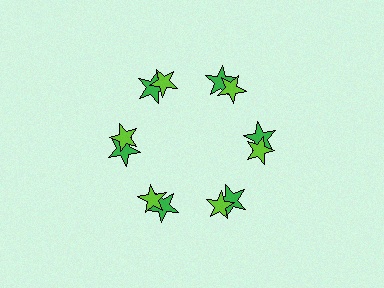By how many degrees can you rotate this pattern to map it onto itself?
The pattern maps onto itself every 60 degrees of rotation.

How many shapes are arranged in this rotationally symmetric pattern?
There are 12 shapes, arranged in 6 groups of 2.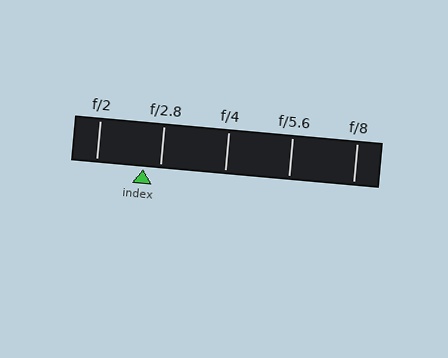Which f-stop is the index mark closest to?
The index mark is closest to f/2.8.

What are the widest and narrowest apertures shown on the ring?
The widest aperture shown is f/2 and the narrowest is f/8.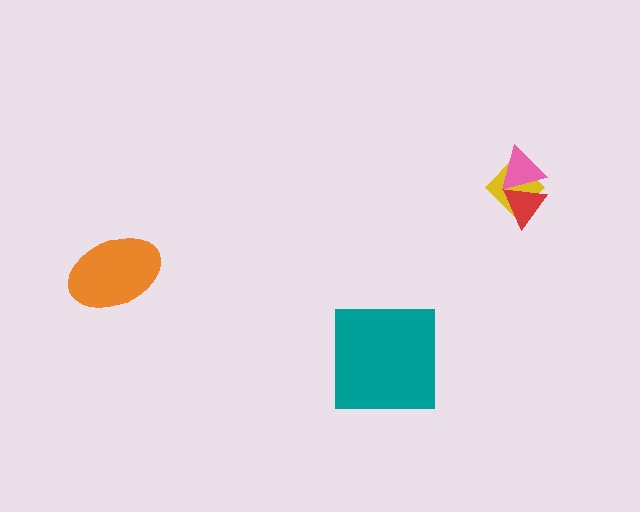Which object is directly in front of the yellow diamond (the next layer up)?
The red triangle is directly in front of the yellow diamond.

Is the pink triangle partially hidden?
No, no other shape covers it.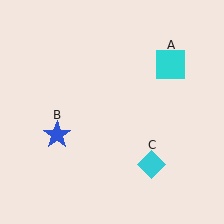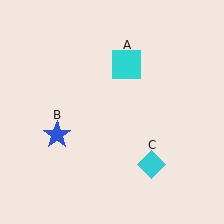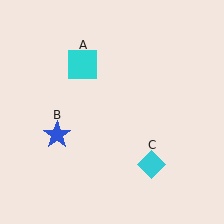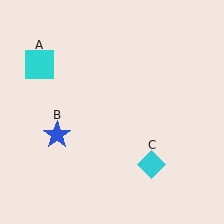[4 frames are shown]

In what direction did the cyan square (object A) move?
The cyan square (object A) moved left.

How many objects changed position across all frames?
1 object changed position: cyan square (object A).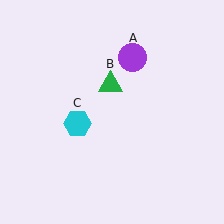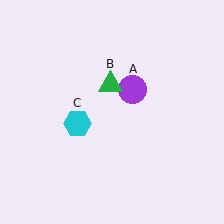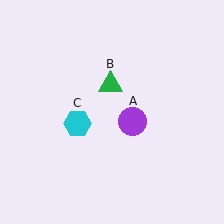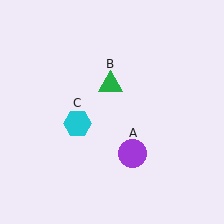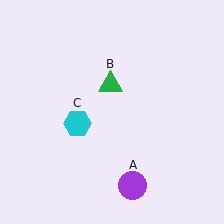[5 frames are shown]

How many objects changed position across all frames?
1 object changed position: purple circle (object A).